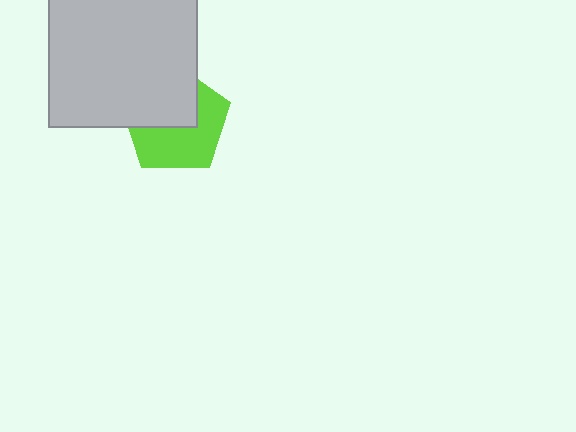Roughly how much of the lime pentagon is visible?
About half of it is visible (roughly 55%).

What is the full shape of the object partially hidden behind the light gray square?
The partially hidden object is a lime pentagon.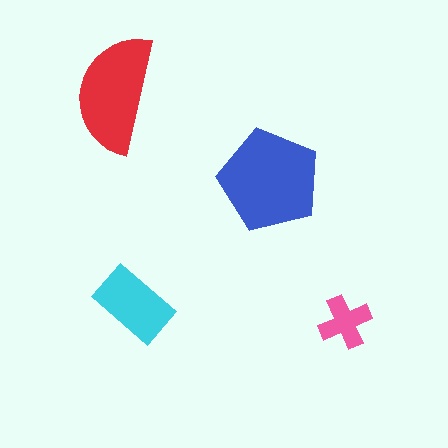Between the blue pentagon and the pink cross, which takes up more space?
The blue pentagon.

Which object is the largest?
The blue pentagon.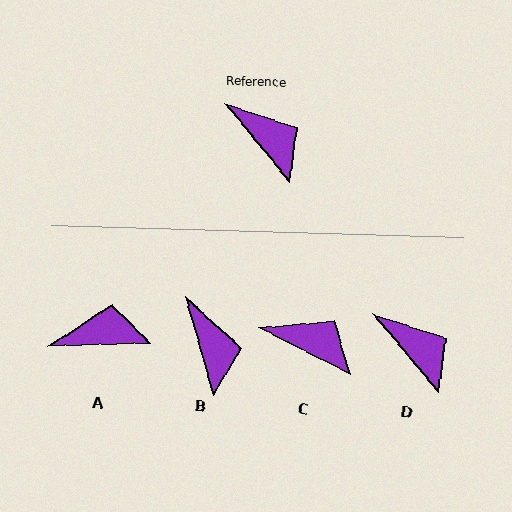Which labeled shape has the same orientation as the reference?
D.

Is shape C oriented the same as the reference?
No, it is off by about 24 degrees.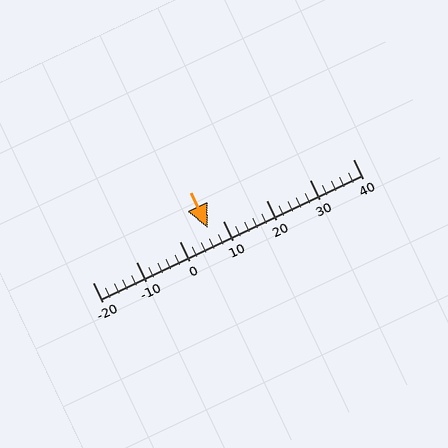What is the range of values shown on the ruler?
The ruler shows values from -20 to 40.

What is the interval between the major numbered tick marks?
The major tick marks are spaced 10 units apart.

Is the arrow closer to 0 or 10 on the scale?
The arrow is closer to 10.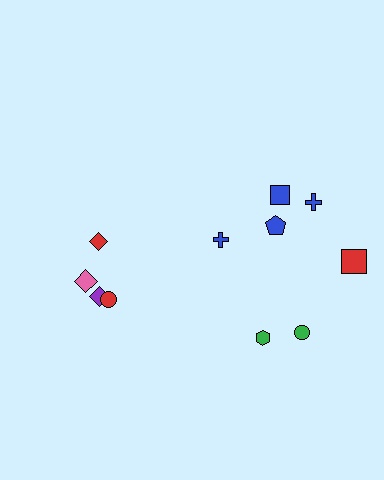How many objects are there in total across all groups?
There are 11 objects.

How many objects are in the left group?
There are 4 objects.